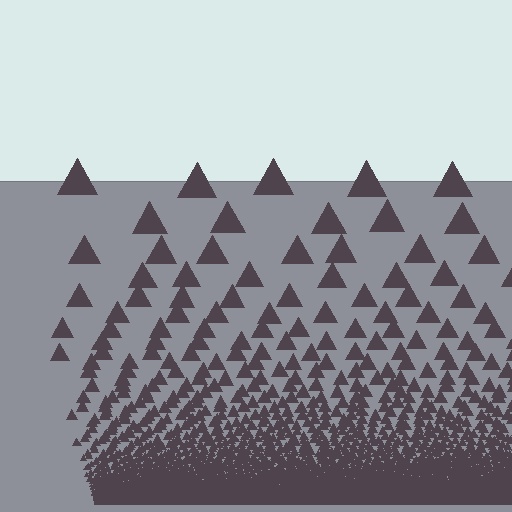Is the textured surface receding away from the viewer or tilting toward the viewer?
The surface appears to tilt toward the viewer. Texture elements get larger and sparser toward the top.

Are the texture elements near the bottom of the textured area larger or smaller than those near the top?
Smaller. The gradient is inverted — elements near the bottom are smaller and denser.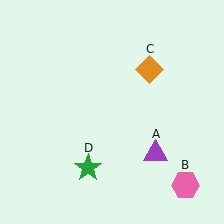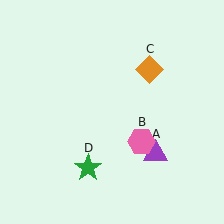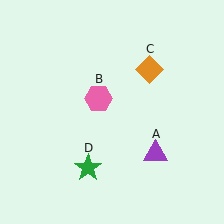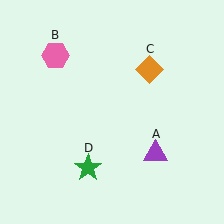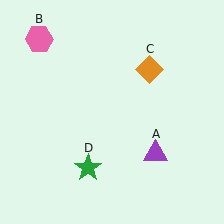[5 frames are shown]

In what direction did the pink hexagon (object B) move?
The pink hexagon (object B) moved up and to the left.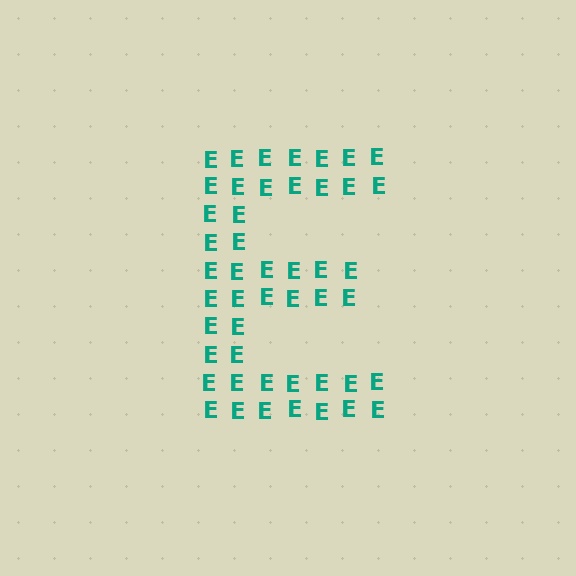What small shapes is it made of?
It is made of small letter E's.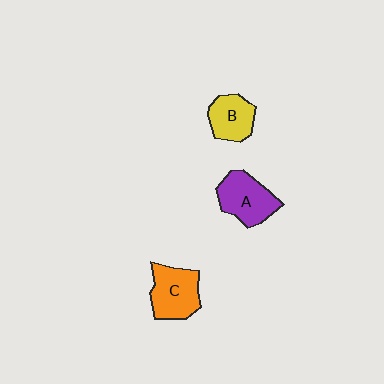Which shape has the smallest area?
Shape B (yellow).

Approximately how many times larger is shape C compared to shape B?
Approximately 1.3 times.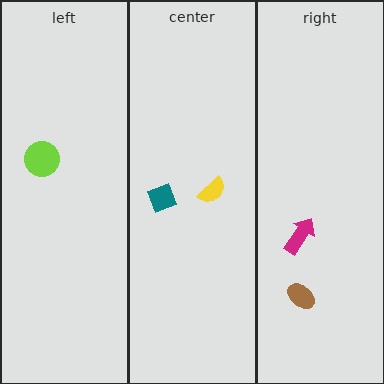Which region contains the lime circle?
The left region.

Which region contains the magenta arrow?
The right region.